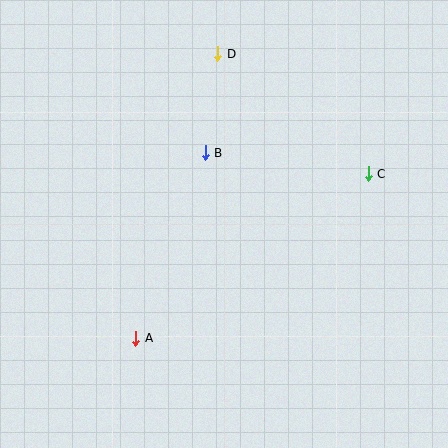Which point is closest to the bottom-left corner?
Point A is closest to the bottom-left corner.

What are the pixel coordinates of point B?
Point B is at (205, 153).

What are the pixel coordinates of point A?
Point A is at (136, 338).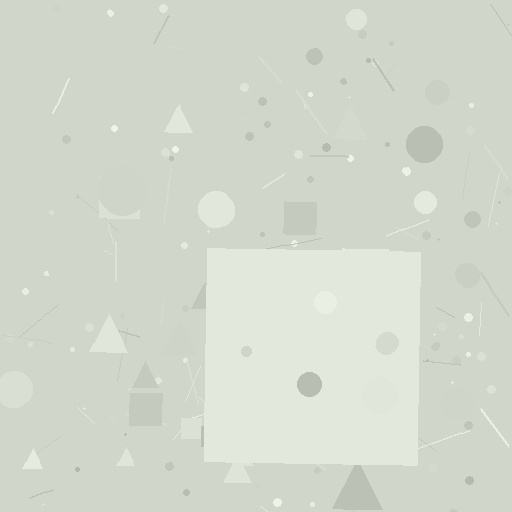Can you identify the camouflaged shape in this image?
The camouflaged shape is a square.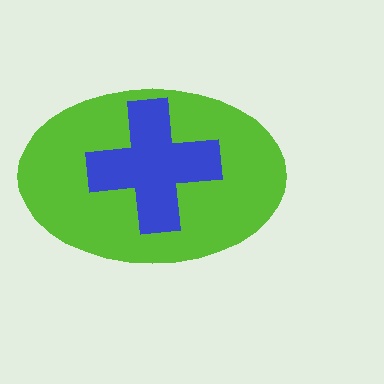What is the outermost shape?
The lime ellipse.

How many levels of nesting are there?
2.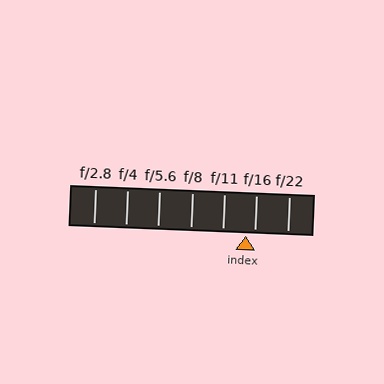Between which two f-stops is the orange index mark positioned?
The index mark is between f/11 and f/16.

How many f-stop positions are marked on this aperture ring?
There are 7 f-stop positions marked.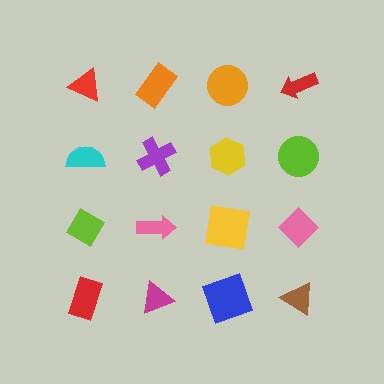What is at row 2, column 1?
A cyan semicircle.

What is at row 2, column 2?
A purple cross.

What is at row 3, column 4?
A pink diamond.